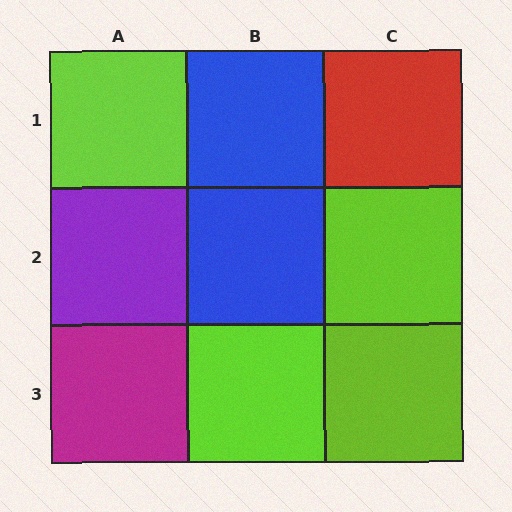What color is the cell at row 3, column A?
Magenta.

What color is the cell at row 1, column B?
Blue.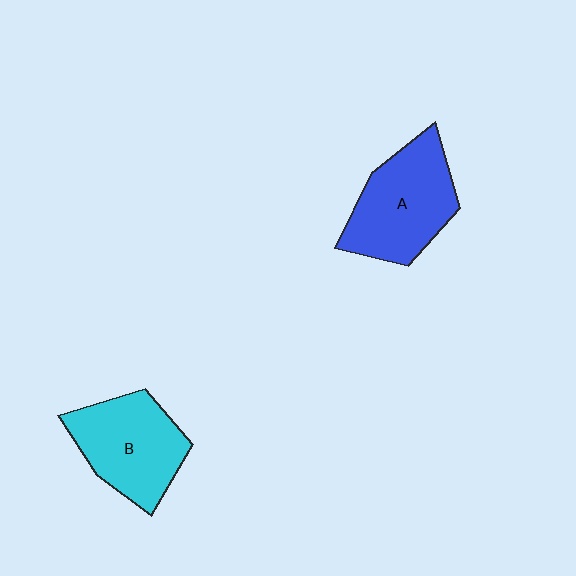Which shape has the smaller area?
Shape B (cyan).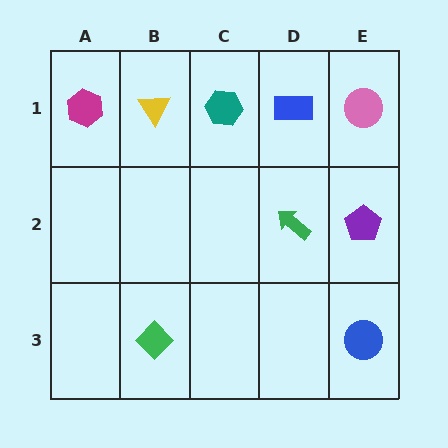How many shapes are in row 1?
5 shapes.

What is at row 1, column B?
A yellow triangle.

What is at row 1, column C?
A teal hexagon.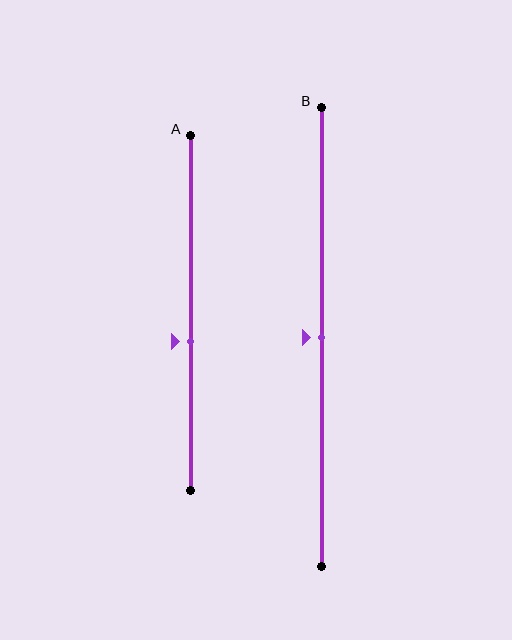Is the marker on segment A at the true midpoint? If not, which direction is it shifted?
No, the marker on segment A is shifted downward by about 8% of the segment length.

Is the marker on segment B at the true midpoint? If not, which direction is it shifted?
Yes, the marker on segment B is at the true midpoint.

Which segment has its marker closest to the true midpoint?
Segment B has its marker closest to the true midpoint.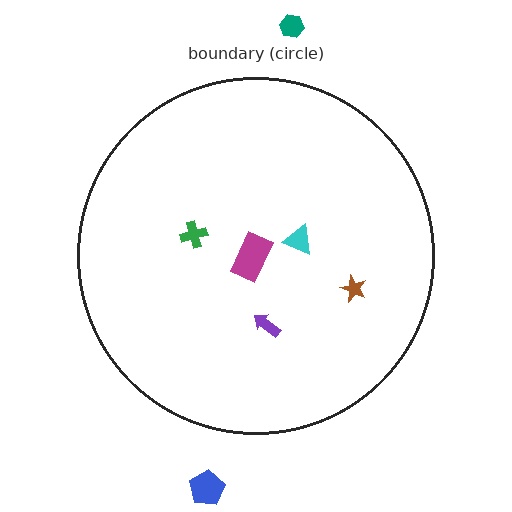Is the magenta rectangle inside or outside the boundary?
Inside.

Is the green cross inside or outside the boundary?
Inside.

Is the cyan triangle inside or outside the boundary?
Inside.